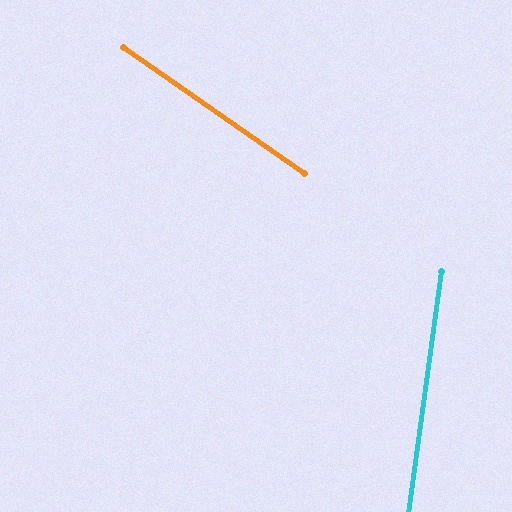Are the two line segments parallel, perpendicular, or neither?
Neither parallel nor perpendicular — they differ by about 63°.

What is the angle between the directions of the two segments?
Approximately 63 degrees.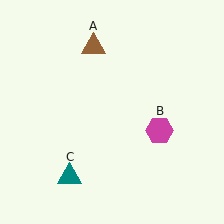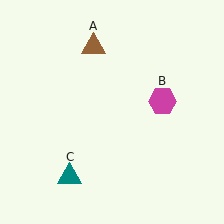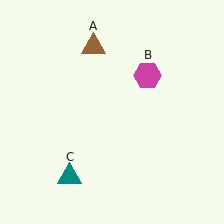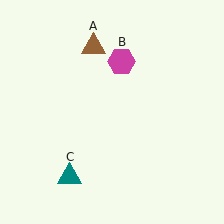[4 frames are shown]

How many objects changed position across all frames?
1 object changed position: magenta hexagon (object B).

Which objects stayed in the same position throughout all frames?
Brown triangle (object A) and teal triangle (object C) remained stationary.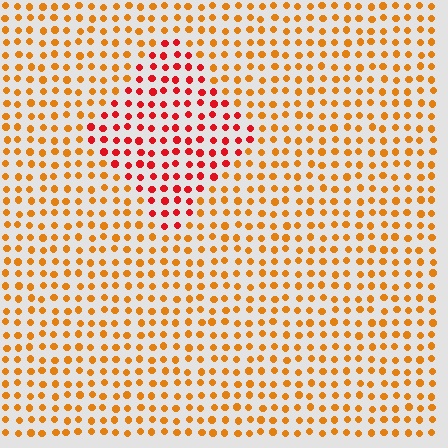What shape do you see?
I see a diamond.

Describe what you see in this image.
The image is filled with small orange elements in a uniform arrangement. A diamond-shaped region is visible where the elements are tinted to a slightly different hue, forming a subtle color boundary.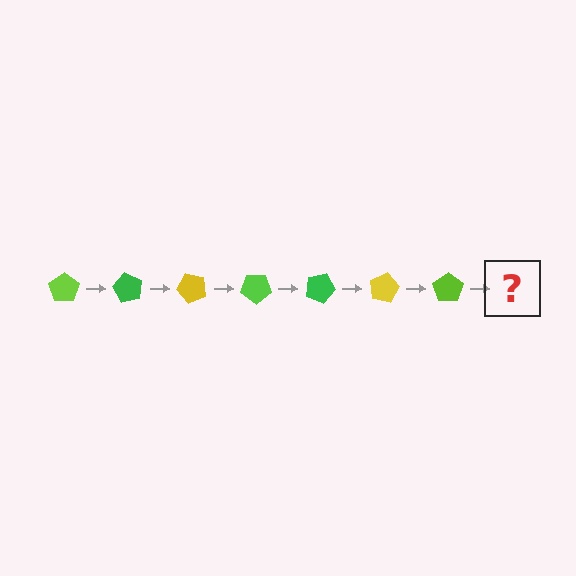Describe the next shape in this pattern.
It should be a green pentagon, rotated 420 degrees from the start.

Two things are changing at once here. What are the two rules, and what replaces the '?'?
The two rules are that it rotates 60 degrees each step and the color cycles through lime, green, and yellow. The '?' should be a green pentagon, rotated 420 degrees from the start.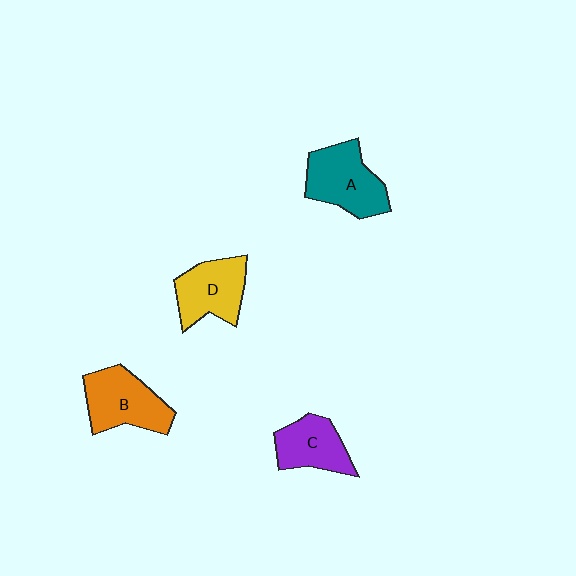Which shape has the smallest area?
Shape C (purple).